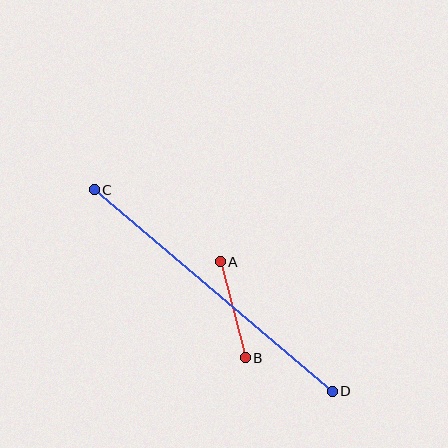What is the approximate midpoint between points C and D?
The midpoint is at approximately (213, 291) pixels.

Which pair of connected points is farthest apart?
Points C and D are farthest apart.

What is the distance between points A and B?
The distance is approximately 99 pixels.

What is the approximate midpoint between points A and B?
The midpoint is at approximately (233, 310) pixels.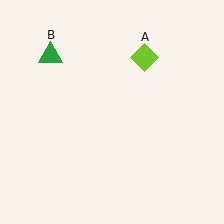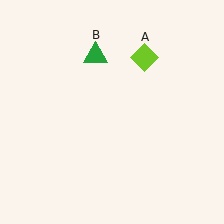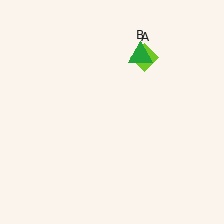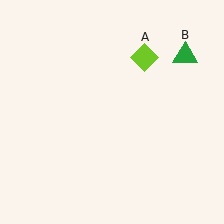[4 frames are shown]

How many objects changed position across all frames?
1 object changed position: green triangle (object B).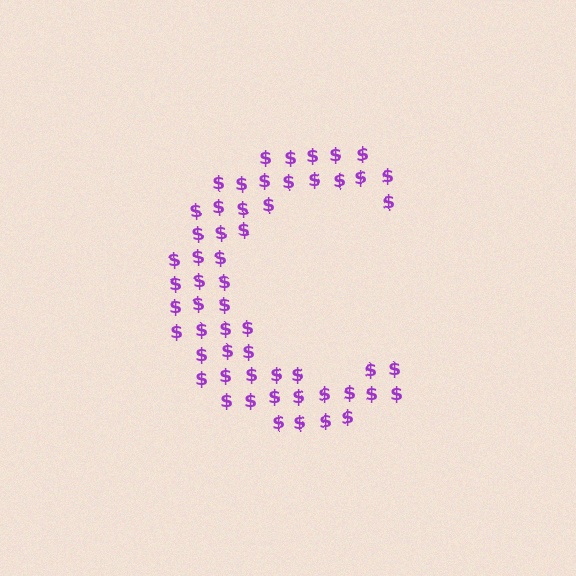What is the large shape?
The large shape is the letter C.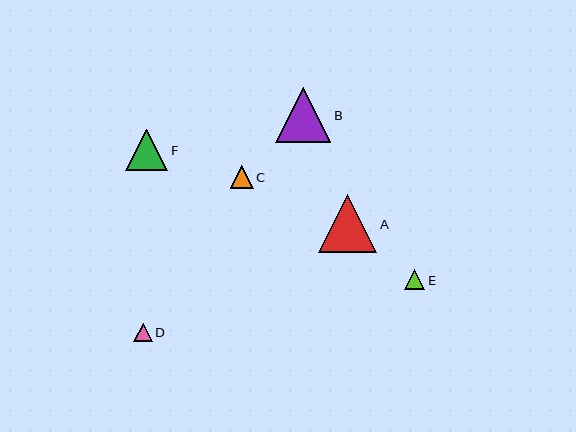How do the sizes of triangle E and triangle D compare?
Triangle E and triangle D are approximately the same size.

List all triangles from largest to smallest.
From largest to smallest: A, B, F, C, E, D.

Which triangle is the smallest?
Triangle D is the smallest with a size of approximately 18 pixels.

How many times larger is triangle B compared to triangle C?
Triangle B is approximately 2.4 times the size of triangle C.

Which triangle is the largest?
Triangle A is the largest with a size of approximately 58 pixels.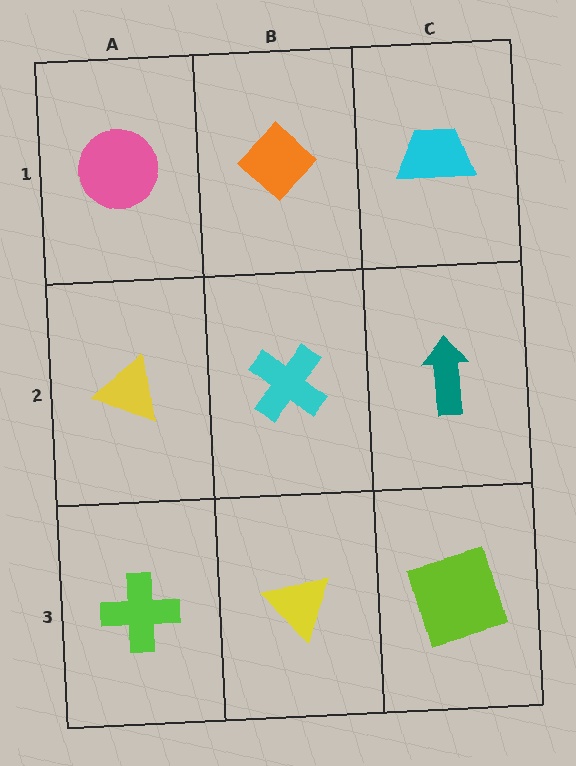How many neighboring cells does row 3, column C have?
2.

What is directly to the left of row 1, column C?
An orange diamond.